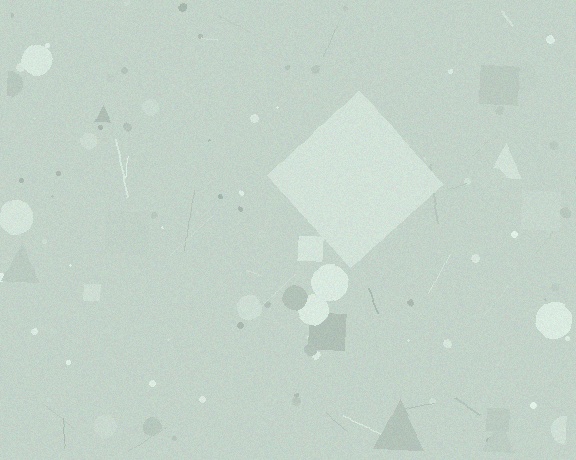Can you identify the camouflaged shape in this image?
The camouflaged shape is a diamond.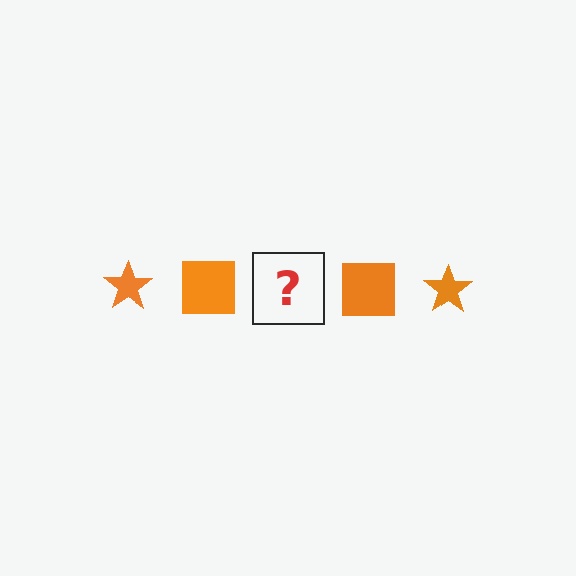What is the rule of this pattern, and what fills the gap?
The rule is that the pattern cycles through star, square shapes in orange. The gap should be filled with an orange star.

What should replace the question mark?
The question mark should be replaced with an orange star.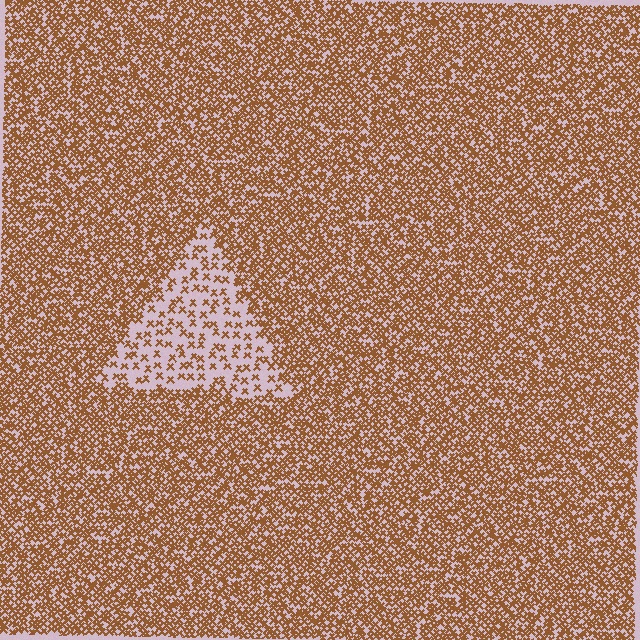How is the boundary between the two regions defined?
The boundary is defined by a change in element density (approximately 2.9x ratio). All elements are the same color, size, and shape.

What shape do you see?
I see a triangle.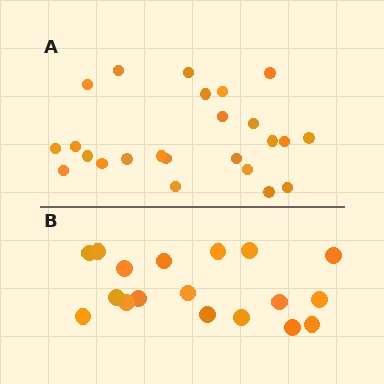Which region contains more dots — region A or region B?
Region A (the top region) has more dots.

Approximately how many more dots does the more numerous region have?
Region A has about 6 more dots than region B.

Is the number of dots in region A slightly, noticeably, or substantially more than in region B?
Region A has noticeably more, but not dramatically so. The ratio is roughly 1.3 to 1.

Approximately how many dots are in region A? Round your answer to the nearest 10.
About 20 dots. (The exact count is 24, which rounds to 20.)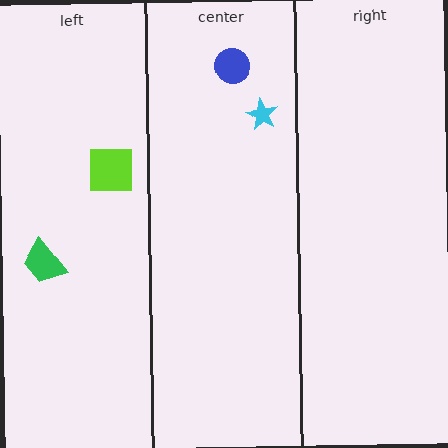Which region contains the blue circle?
The center region.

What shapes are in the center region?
The cyan star, the blue circle.